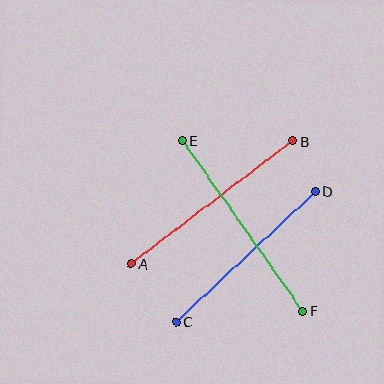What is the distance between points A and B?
The distance is approximately 202 pixels.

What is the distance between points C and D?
The distance is approximately 191 pixels.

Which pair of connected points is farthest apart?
Points E and F are farthest apart.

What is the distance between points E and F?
The distance is approximately 209 pixels.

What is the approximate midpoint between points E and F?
The midpoint is at approximately (242, 226) pixels.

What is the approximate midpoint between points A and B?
The midpoint is at approximately (212, 202) pixels.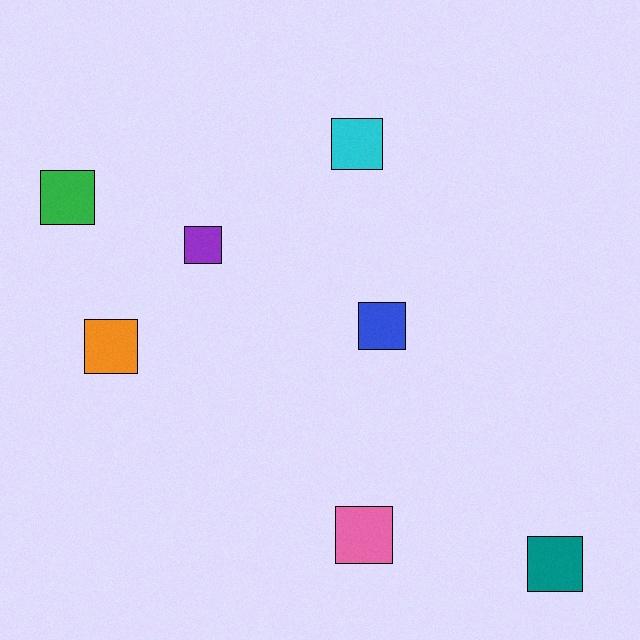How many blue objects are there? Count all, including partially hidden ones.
There is 1 blue object.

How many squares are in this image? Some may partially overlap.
There are 7 squares.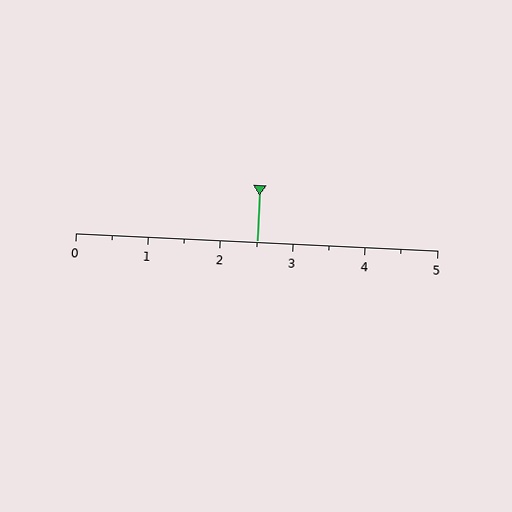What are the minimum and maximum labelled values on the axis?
The axis runs from 0 to 5.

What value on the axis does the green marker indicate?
The marker indicates approximately 2.5.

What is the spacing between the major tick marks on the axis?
The major ticks are spaced 1 apart.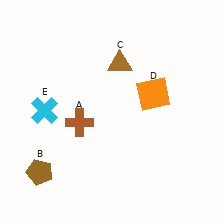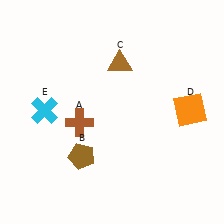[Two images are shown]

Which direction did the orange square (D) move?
The orange square (D) moved right.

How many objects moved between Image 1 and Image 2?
2 objects moved between the two images.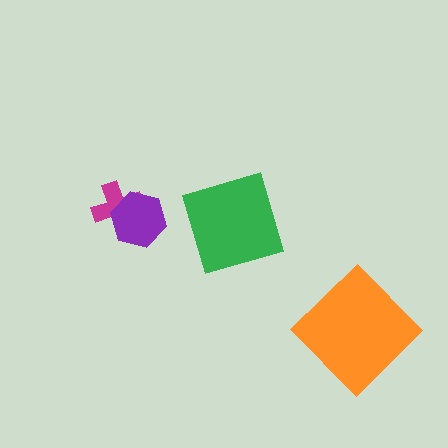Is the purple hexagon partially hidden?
No, no other shape covers it.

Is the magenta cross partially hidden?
Yes, it is partially covered by another shape.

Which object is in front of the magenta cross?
The purple hexagon is in front of the magenta cross.